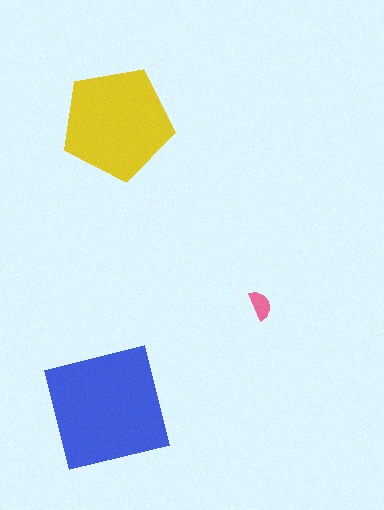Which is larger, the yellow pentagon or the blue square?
The blue square.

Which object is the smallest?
The pink semicircle.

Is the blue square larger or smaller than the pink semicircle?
Larger.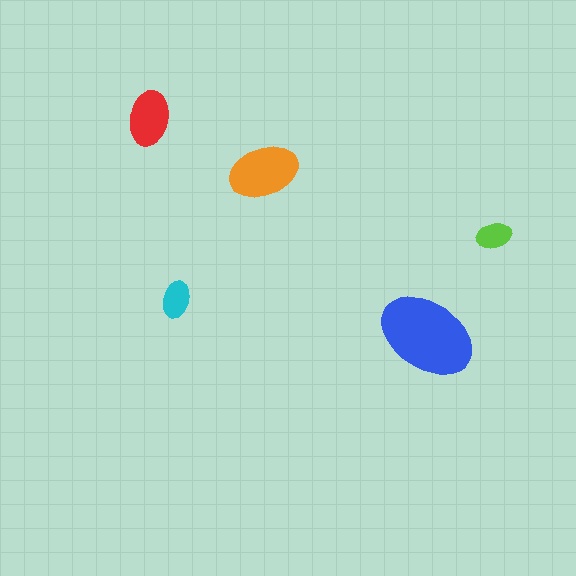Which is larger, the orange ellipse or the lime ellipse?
The orange one.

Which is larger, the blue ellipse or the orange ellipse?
The blue one.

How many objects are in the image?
There are 5 objects in the image.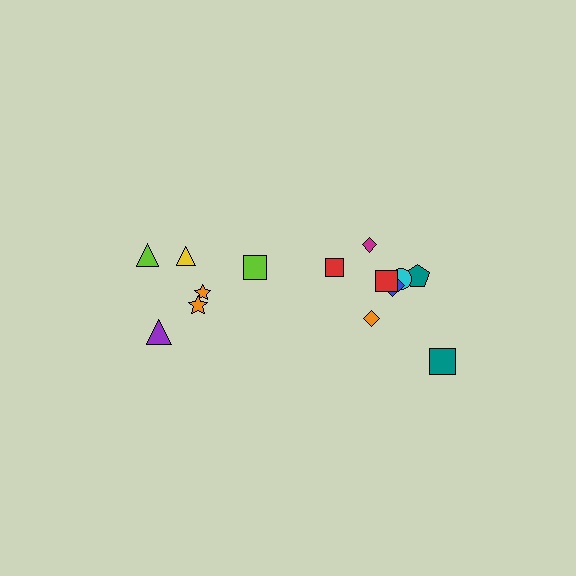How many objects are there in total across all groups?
There are 14 objects.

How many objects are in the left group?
There are 6 objects.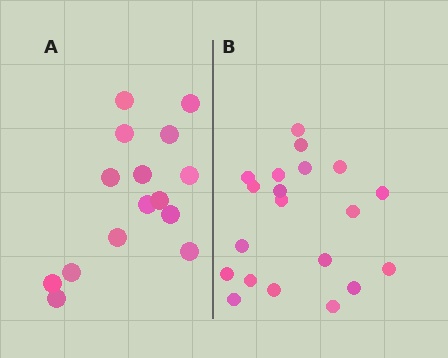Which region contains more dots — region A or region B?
Region B (the right region) has more dots.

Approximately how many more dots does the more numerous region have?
Region B has about 5 more dots than region A.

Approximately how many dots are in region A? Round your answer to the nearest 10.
About 20 dots. (The exact count is 15, which rounds to 20.)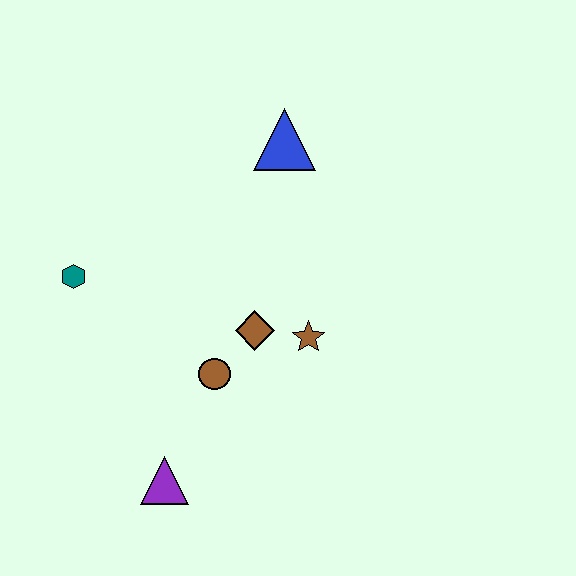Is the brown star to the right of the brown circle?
Yes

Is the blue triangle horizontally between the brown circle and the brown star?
Yes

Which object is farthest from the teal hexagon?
The blue triangle is farthest from the teal hexagon.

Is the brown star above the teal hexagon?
No